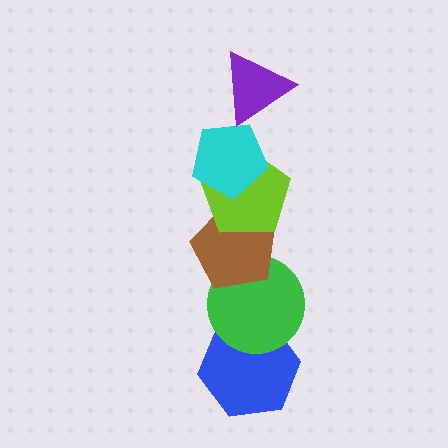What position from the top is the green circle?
The green circle is 5th from the top.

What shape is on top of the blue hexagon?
The green circle is on top of the blue hexagon.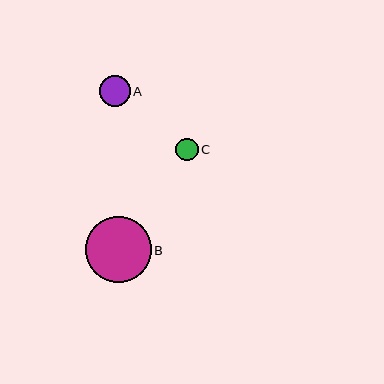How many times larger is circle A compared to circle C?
Circle A is approximately 1.4 times the size of circle C.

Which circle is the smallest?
Circle C is the smallest with a size of approximately 23 pixels.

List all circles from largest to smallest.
From largest to smallest: B, A, C.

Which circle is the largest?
Circle B is the largest with a size of approximately 66 pixels.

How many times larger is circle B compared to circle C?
Circle B is approximately 2.9 times the size of circle C.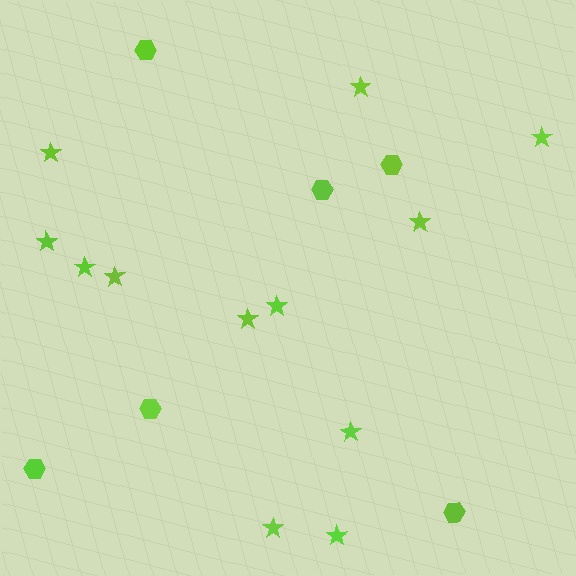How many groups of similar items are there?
There are 2 groups: one group of stars (12) and one group of hexagons (6).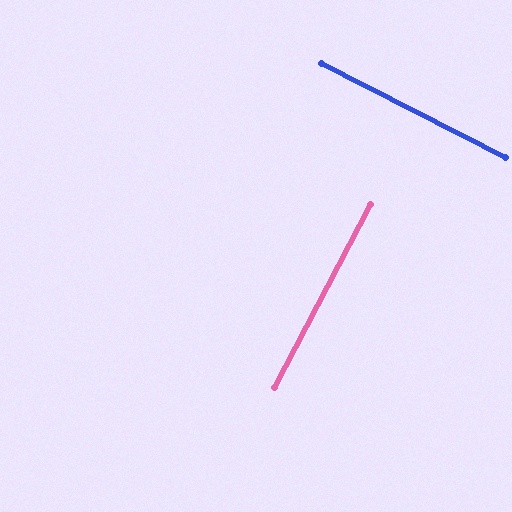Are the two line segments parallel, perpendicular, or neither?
Perpendicular — they meet at approximately 89°.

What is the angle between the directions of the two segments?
Approximately 89 degrees.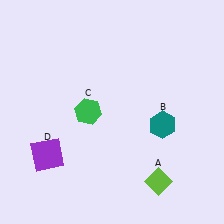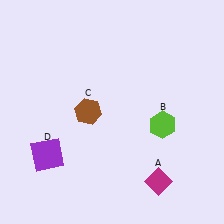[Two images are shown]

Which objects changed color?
A changed from lime to magenta. B changed from teal to lime. C changed from green to brown.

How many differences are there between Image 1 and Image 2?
There are 3 differences between the two images.